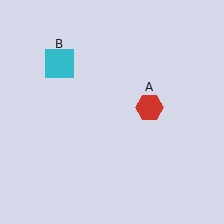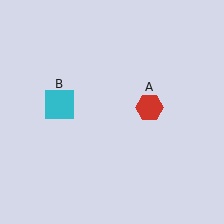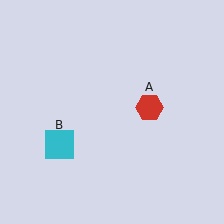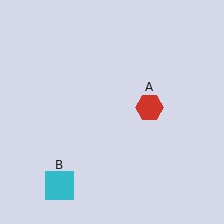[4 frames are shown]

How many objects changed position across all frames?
1 object changed position: cyan square (object B).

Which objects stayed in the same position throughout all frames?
Red hexagon (object A) remained stationary.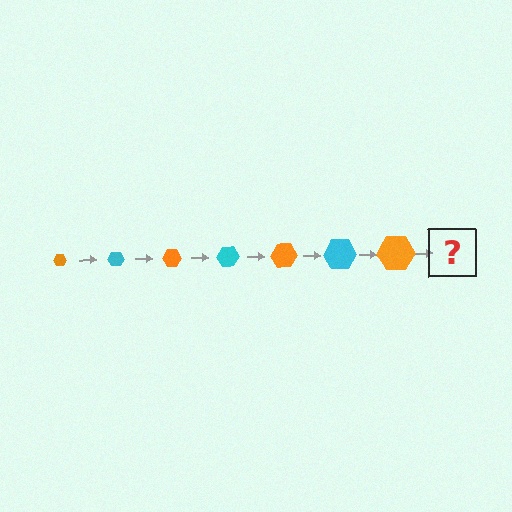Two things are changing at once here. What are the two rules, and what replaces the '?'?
The two rules are that the hexagon grows larger each step and the color cycles through orange and cyan. The '?' should be a cyan hexagon, larger than the previous one.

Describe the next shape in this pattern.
It should be a cyan hexagon, larger than the previous one.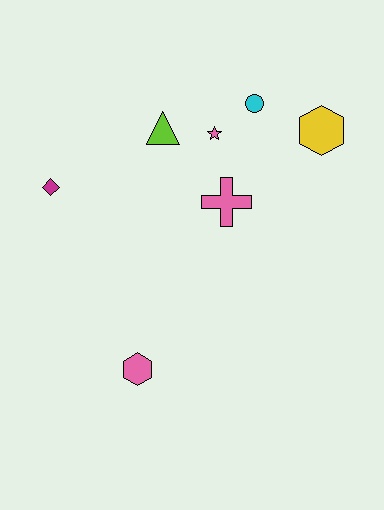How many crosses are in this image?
There is 1 cross.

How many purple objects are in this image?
There are no purple objects.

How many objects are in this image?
There are 7 objects.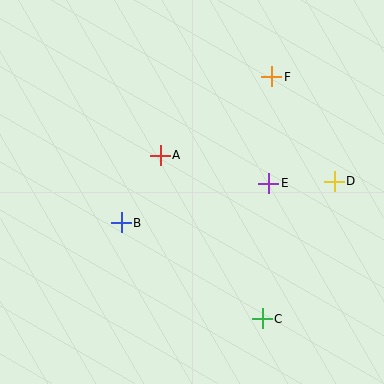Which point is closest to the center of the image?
Point A at (160, 155) is closest to the center.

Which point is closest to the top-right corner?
Point F is closest to the top-right corner.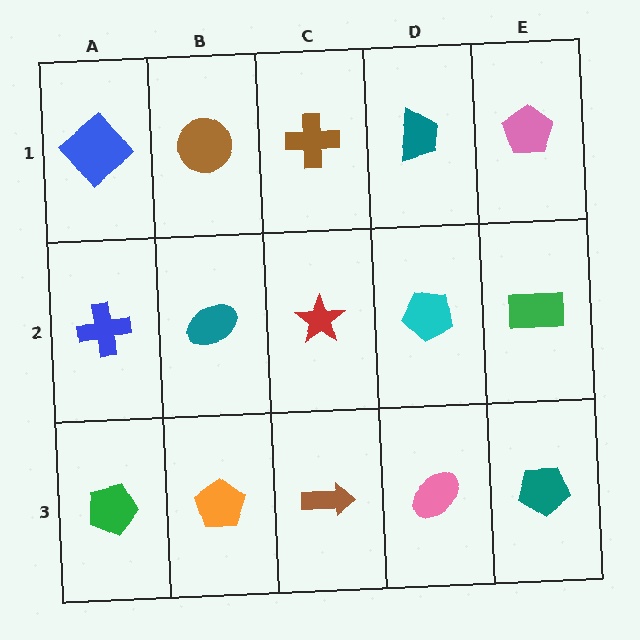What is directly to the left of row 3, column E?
A pink ellipse.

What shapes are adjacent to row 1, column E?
A green rectangle (row 2, column E), a teal trapezoid (row 1, column D).